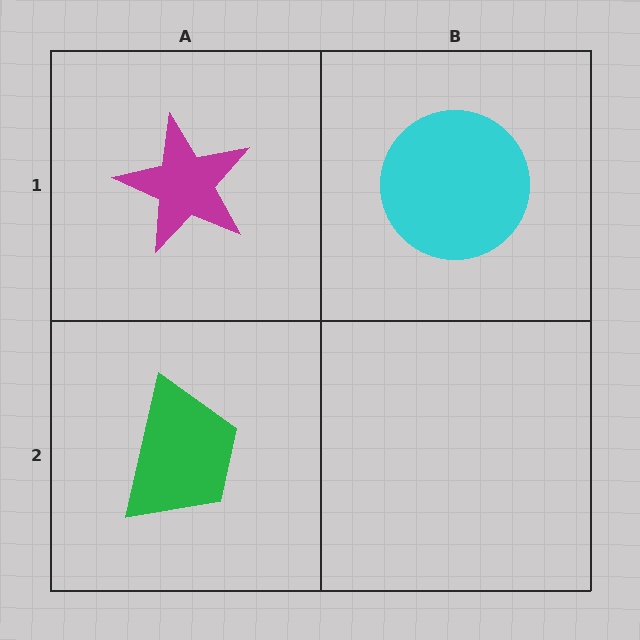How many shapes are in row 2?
1 shape.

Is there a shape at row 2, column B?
No, that cell is empty.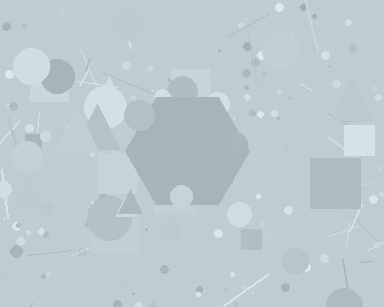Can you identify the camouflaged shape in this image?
The camouflaged shape is a hexagon.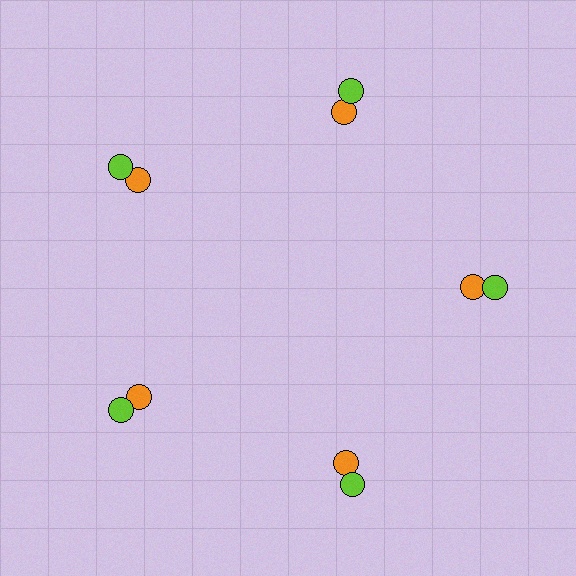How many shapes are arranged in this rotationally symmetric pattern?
There are 10 shapes, arranged in 5 groups of 2.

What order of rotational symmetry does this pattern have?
This pattern has 5-fold rotational symmetry.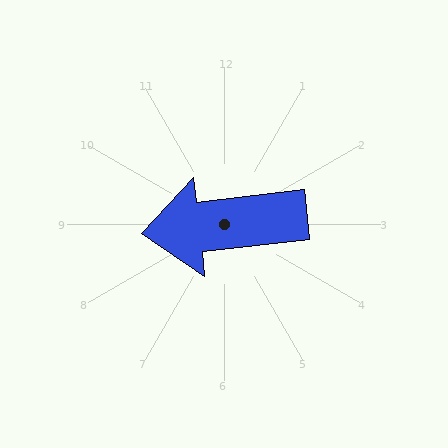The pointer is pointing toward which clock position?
Roughly 9 o'clock.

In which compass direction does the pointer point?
West.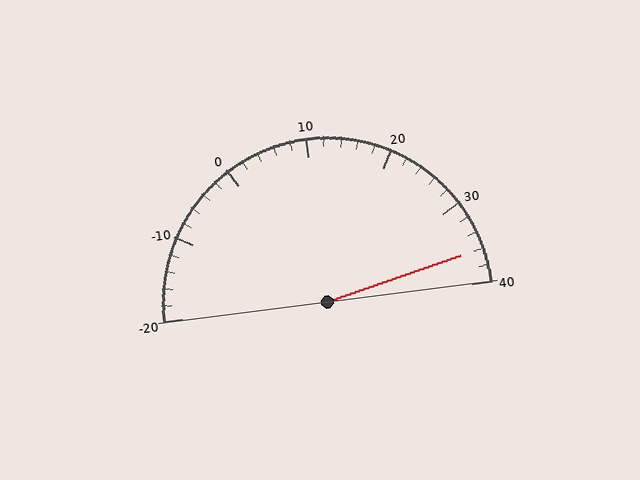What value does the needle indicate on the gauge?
The needle indicates approximately 36.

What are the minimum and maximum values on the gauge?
The gauge ranges from -20 to 40.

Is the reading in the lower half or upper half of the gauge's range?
The reading is in the upper half of the range (-20 to 40).